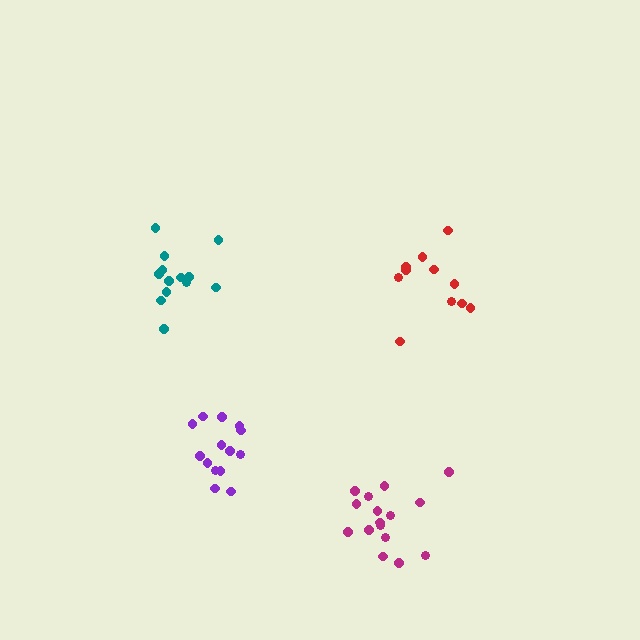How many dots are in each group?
Group 1: 13 dots, Group 2: 11 dots, Group 3: 14 dots, Group 4: 16 dots (54 total).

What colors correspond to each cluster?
The clusters are colored: teal, red, purple, magenta.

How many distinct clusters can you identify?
There are 4 distinct clusters.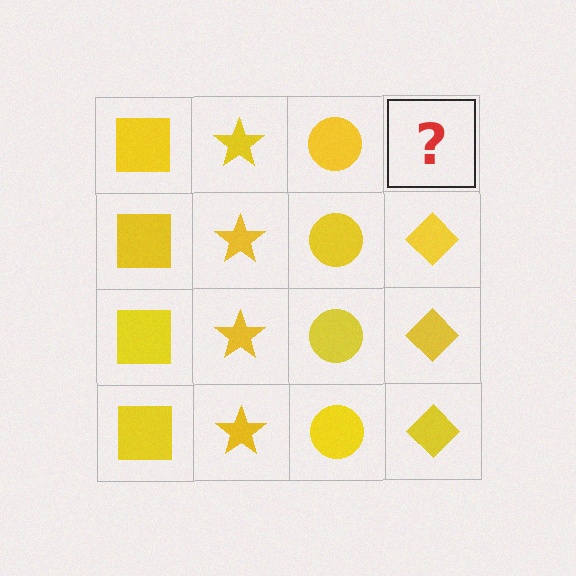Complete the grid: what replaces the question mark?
The question mark should be replaced with a yellow diamond.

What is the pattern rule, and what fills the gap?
The rule is that each column has a consistent shape. The gap should be filled with a yellow diamond.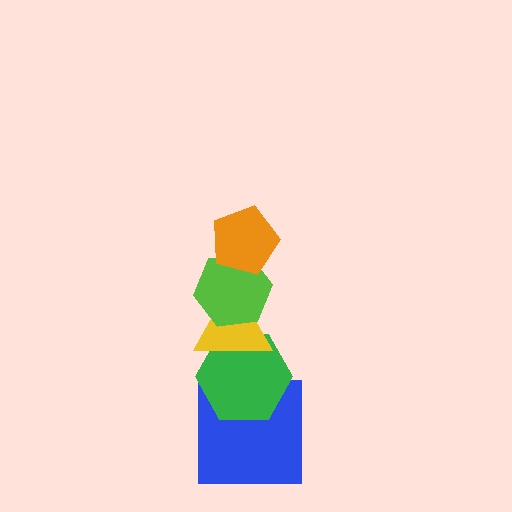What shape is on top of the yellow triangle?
The lime hexagon is on top of the yellow triangle.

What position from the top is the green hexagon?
The green hexagon is 4th from the top.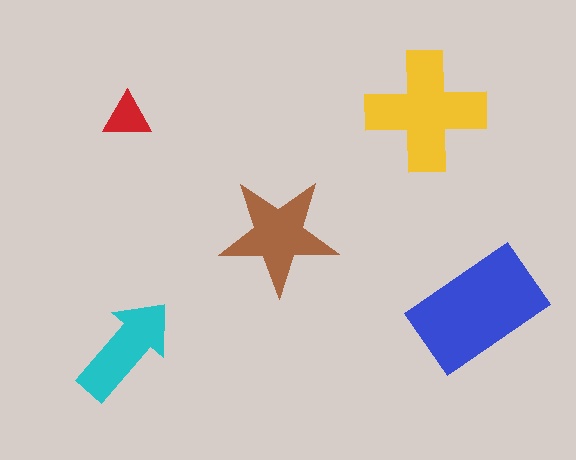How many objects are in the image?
There are 5 objects in the image.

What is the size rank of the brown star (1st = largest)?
3rd.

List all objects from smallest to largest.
The red triangle, the cyan arrow, the brown star, the yellow cross, the blue rectangle.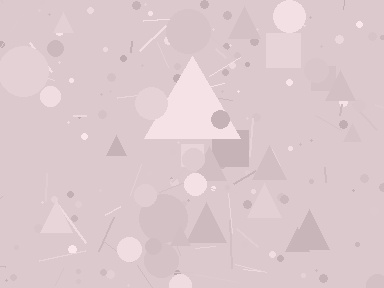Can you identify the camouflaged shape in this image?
The camouflaged shape is a triangle.